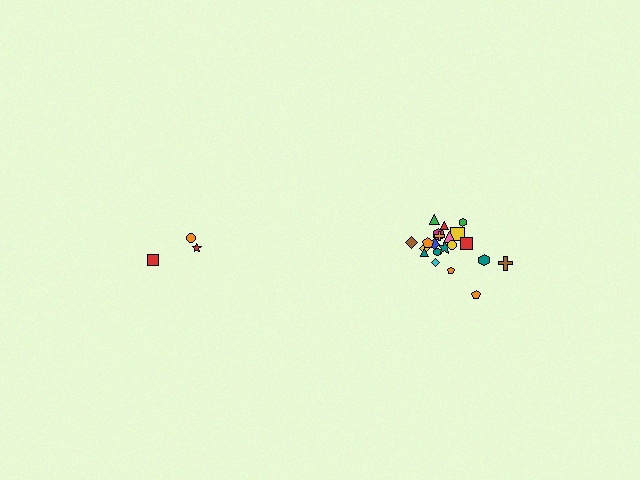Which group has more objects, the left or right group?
The right group.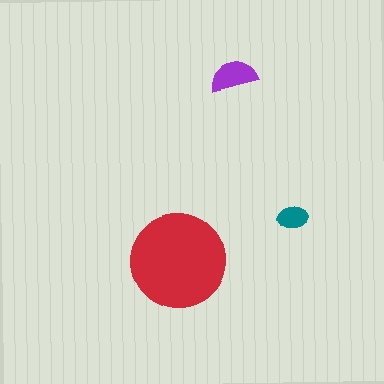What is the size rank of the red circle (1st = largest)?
1st.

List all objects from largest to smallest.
The red circle, the purple semicircle, the teal ellipse.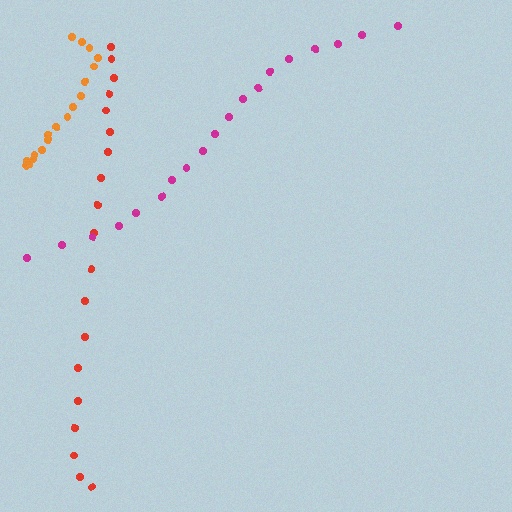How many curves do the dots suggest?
There are 3 distinct paths.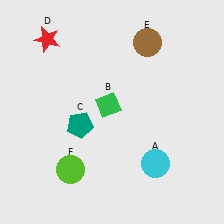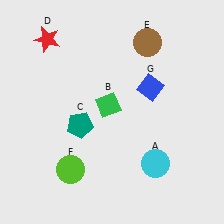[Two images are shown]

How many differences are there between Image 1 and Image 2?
There is 1 difference between the two images.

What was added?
A blue diamond (G) was added in Image 2.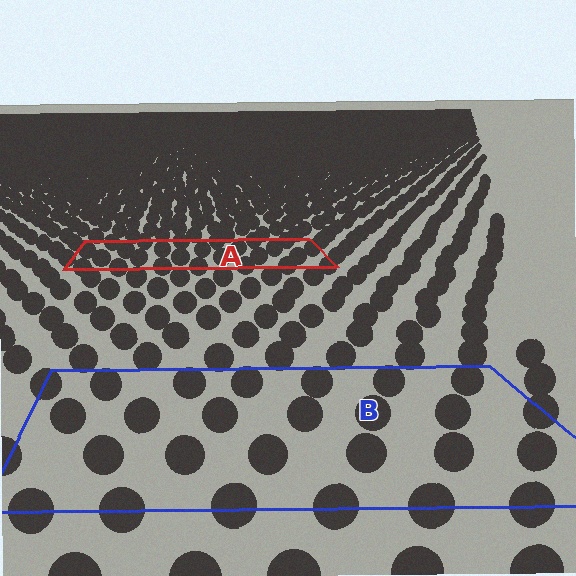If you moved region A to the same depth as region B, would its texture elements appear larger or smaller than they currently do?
They would appear larger. At a closer depth, the same texture elements are projected at a bigger on-screen size.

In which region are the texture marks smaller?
The texture marks are smaller in region A, because it is farther away.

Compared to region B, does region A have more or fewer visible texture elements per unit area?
Region A has more texture elements per unit area — they are packed more densely because it is farther away.